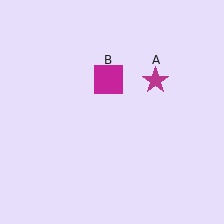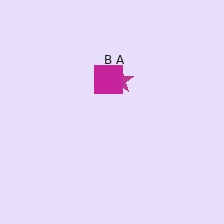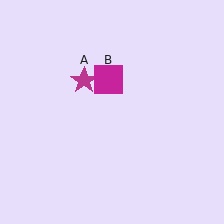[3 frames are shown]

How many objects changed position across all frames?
1 object changed position: magenta star (object A).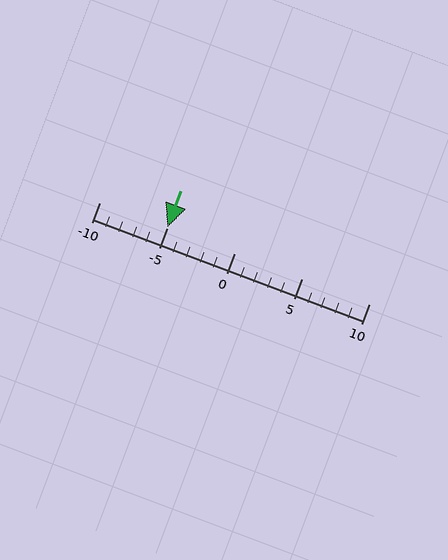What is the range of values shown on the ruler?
The ruler shows values from -10 to 10.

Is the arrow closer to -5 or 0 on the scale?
The arrow is closer to -5.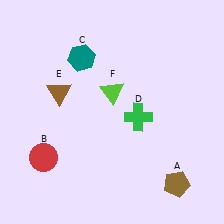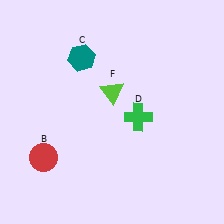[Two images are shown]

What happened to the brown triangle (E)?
The brown triangle (E) was removed in Image 2. It was in the top-left area of Image 1.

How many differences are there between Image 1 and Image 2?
There are 2 differences between the two images.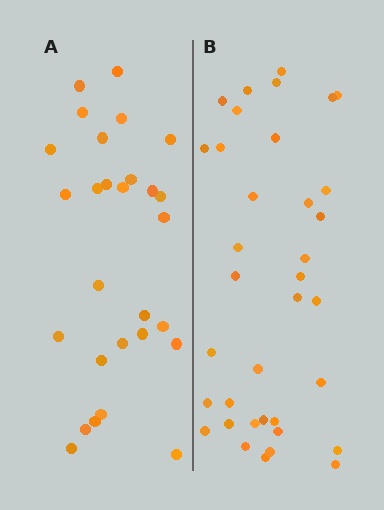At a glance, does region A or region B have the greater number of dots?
Region B (the right region) has more dots.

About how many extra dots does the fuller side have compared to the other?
Region B has roughly 8 or so more dots than region A.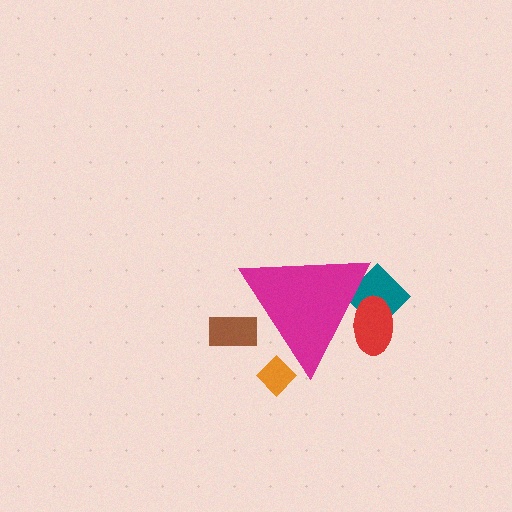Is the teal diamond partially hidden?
Yes, the teal diamond is partially hidden behind the magenta triangle.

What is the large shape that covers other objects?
A magenta triangle.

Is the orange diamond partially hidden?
Yes, the orange diamond is partially hidden behind the magenta triangle.